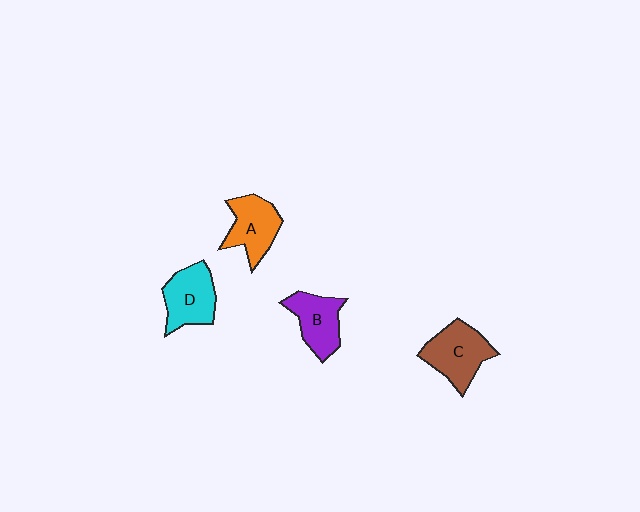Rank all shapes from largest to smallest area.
From largest to smallest: C (brown), D (cyan), A (orange), B (purple).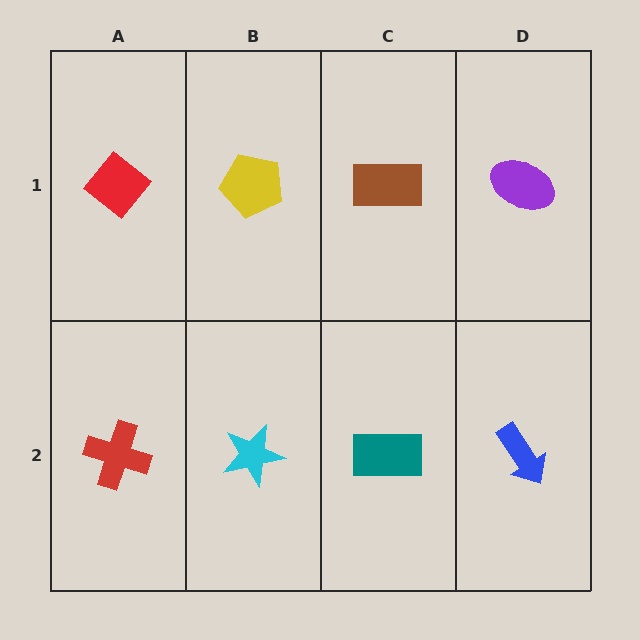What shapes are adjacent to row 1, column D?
A blue arrow (row 2, column D), a brown rectangle (row 1, column C).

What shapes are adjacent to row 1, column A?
A red cross (row 2, column A), a yellow pentagon (row 1, column B).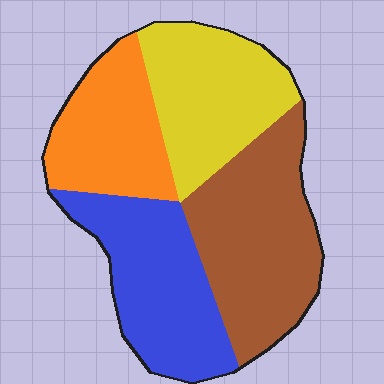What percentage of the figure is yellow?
Yellow takes up about one quarter (1/4) of the figure.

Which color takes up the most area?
Brown, at roughly 30%.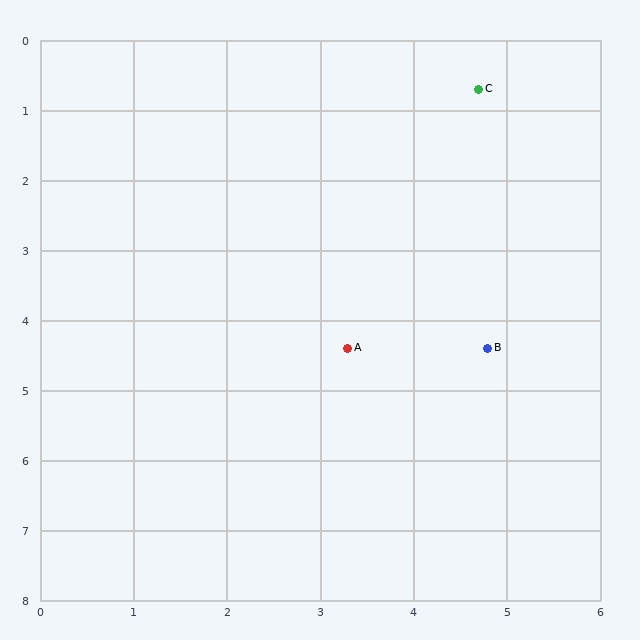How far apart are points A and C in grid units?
Points A and C are about 4.0 grid units apart.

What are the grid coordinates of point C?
Point C is at approximately (4.7, 0.7).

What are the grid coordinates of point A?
Point A is at approximately (3.3, 4.4).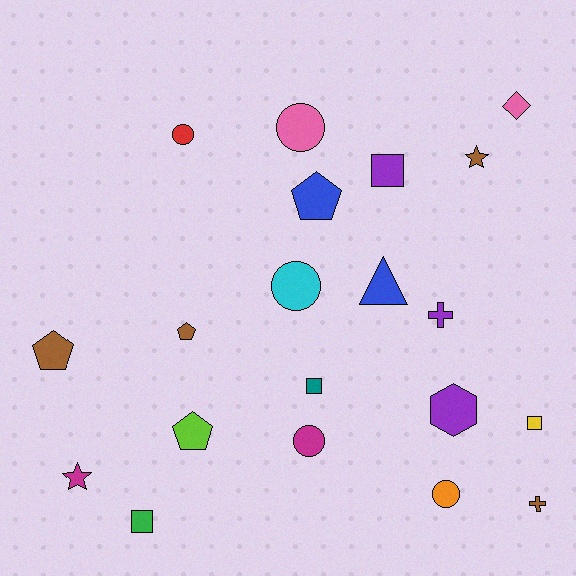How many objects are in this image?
There are 20 objects.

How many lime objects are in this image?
There is 1 lime object.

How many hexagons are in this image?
There is 1 hexagon.